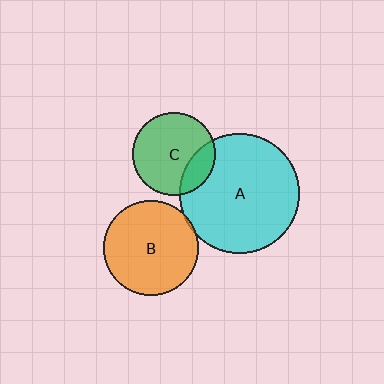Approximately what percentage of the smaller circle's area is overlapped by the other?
Approximately 20%.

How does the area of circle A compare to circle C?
Approximately 2.1 times.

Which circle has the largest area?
Circle A (cyan).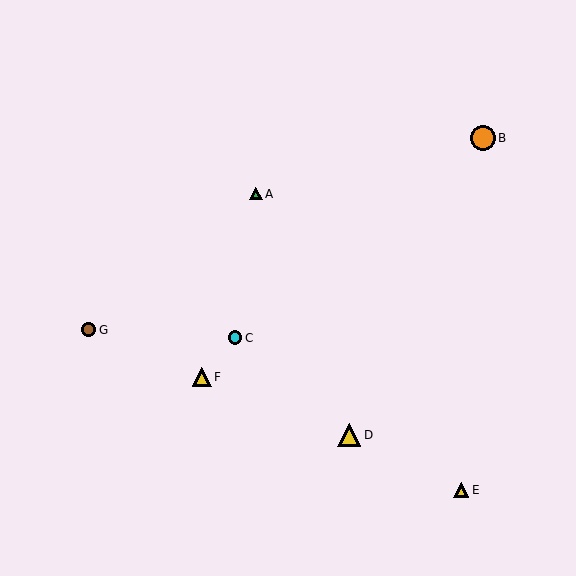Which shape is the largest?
The orange circle (labeled B) is the largest.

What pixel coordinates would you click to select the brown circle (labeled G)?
Click at (88, 330) to select the brown circle G.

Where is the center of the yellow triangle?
The center of the yellow triangle is at (461, 490).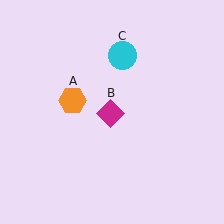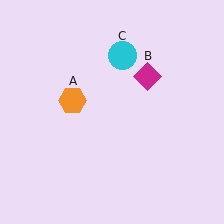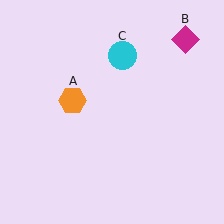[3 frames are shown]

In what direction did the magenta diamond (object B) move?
The magenta diamond (object B) moved up and to the right.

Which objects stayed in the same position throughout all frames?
Orange hexagon (object A) and cyan circle (object C) remained stationary.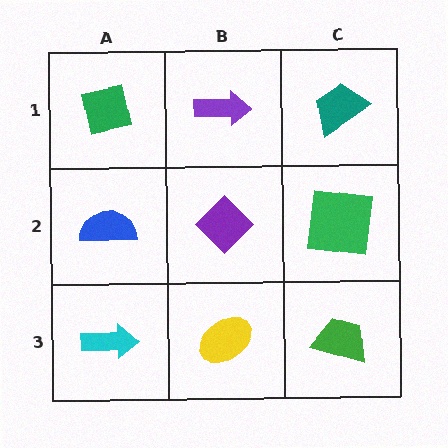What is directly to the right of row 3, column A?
A yellow ellipse.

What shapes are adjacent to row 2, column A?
A green square (row 1, column A), a cyan arrow (row 3, column A), a purple diamond (row 2, column B).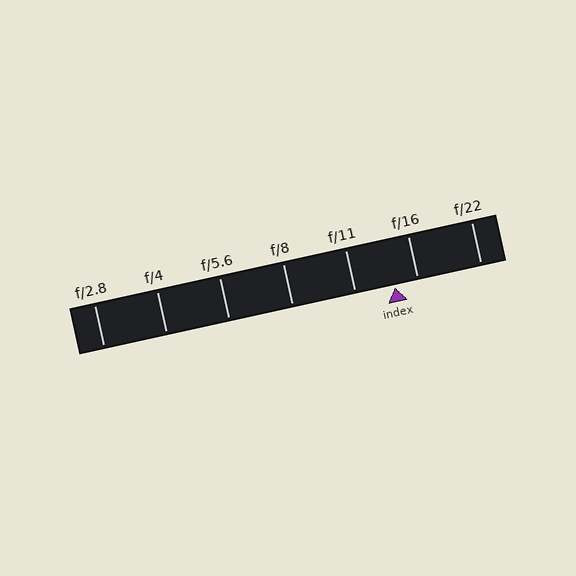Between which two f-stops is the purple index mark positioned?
The index mark is between f/11 and f/16.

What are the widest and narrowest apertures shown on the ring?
The widest aperture shown is f/2.8 and the narrowest is f/22.